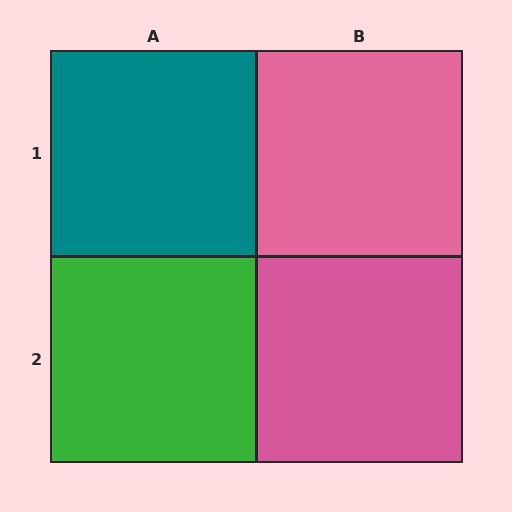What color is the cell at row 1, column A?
Teal.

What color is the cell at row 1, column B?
Pink.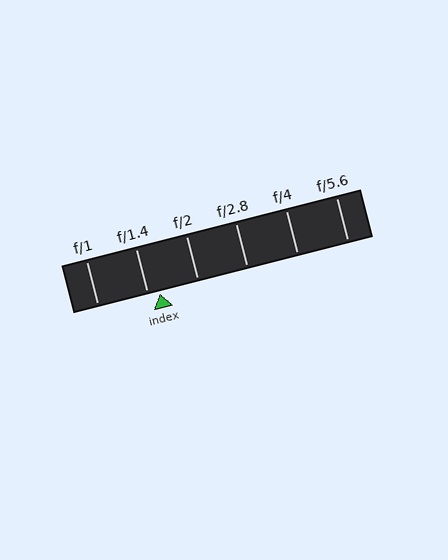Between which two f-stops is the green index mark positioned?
The index mark is between f/1.4 and f/2.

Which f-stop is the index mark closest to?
The index mark is closest to f/1.4.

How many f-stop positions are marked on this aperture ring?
There are 6 f-stop positions marked.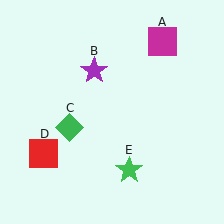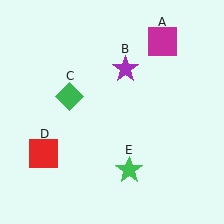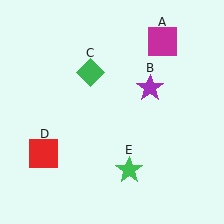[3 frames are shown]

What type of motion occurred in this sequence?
The purple star (object B), green diamond (object C) rotated clockwise around the center of the scene.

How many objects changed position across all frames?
2 objects changed position: purple star (object B), green diamond (object C).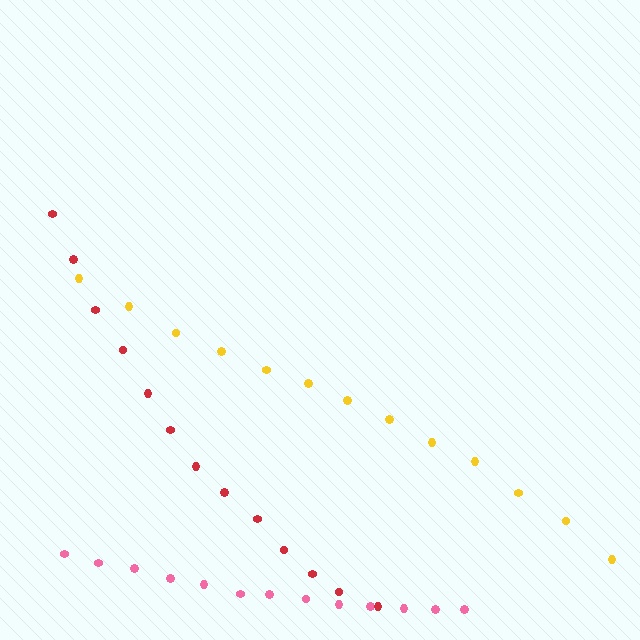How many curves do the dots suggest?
There are 3 distinct paths.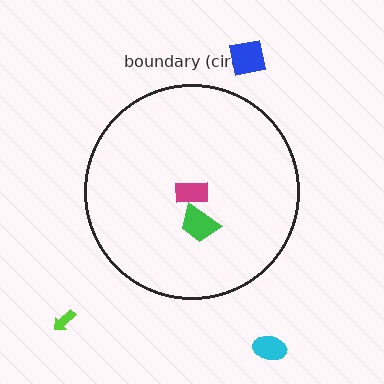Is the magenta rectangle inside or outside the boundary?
Inside.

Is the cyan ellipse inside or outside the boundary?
Outside.